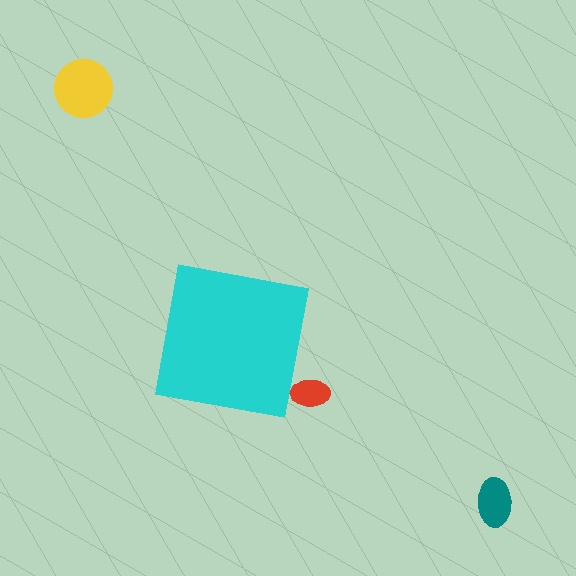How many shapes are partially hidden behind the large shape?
1 shape is partially hidden.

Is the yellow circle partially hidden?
No, the yellow circle is fully visible.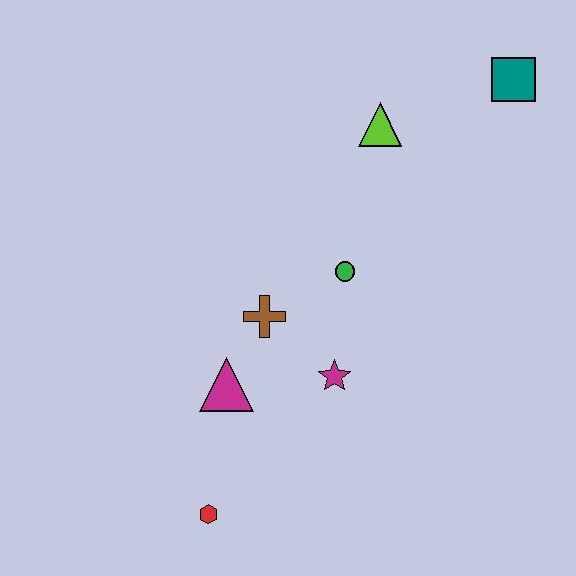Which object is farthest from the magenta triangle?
The teal square is farthest from the magenta triangle.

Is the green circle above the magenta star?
Yes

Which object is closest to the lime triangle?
The teal square is closest to the lime triangle.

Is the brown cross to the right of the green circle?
No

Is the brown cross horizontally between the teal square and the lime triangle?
No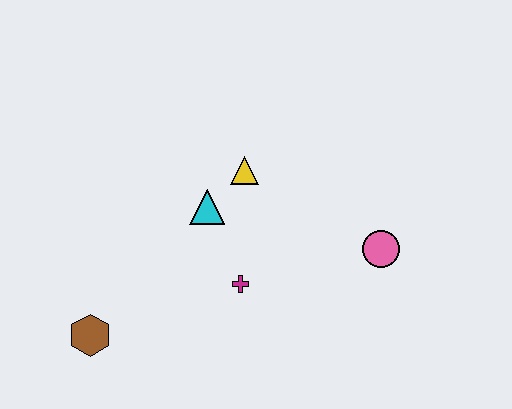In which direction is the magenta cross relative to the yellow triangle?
The magenta cross is below the yellow triangle.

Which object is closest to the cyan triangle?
The yellow triangle is closest to the cyan triangle.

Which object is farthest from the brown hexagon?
The pink circle is farthest from the brown hexagon.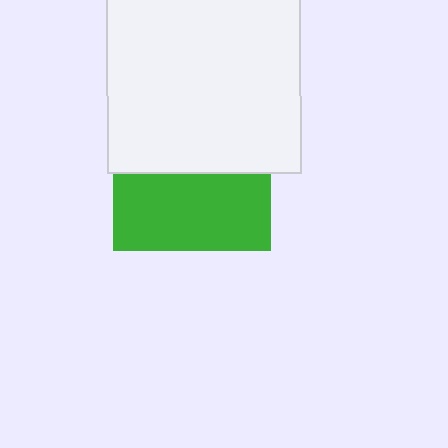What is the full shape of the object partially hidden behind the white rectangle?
The partially hidden object is a green square.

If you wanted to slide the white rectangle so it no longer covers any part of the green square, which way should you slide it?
Slide it up — that is the most direct way to separate the two shapes.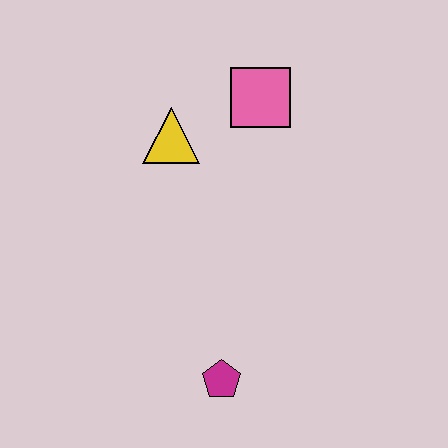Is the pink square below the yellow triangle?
No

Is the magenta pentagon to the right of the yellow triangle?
Yes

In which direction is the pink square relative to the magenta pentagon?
The pink square is above the magenta pentagon.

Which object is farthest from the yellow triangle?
The magenta pentagon is farthest from the yellow triangle.